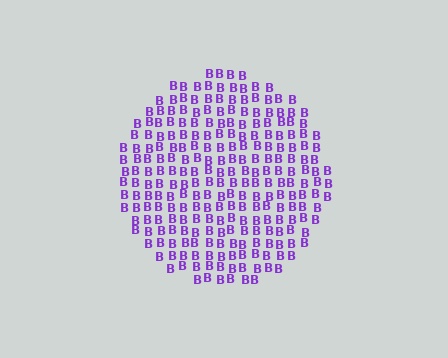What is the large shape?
The large shape is a circle.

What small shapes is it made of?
It is made of small letter B's.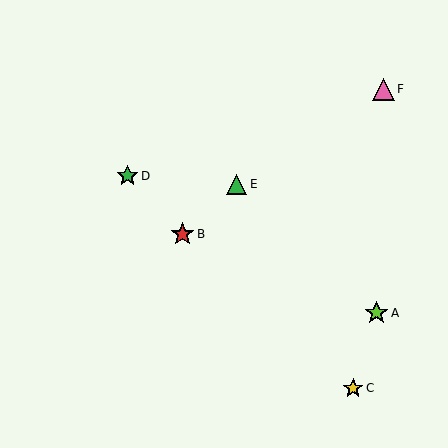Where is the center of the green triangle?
The center of the green triangle is at (237, 184).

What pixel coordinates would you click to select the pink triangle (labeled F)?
Click at (383, 89) to select the pink triangle F.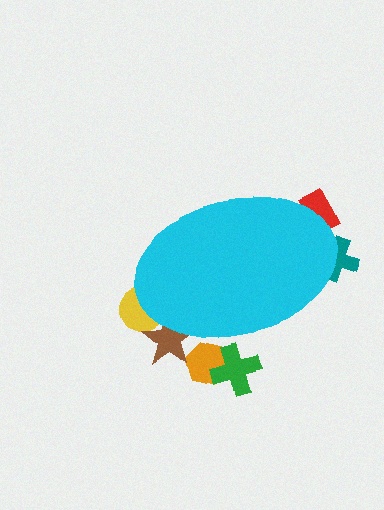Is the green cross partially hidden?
Yes, the green cross is partially hidden behind the cyan ellipse.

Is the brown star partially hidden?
Yes, the brown star is partially hidden behind the cyan ellipse.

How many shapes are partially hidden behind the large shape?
6 shapes are partially hidden.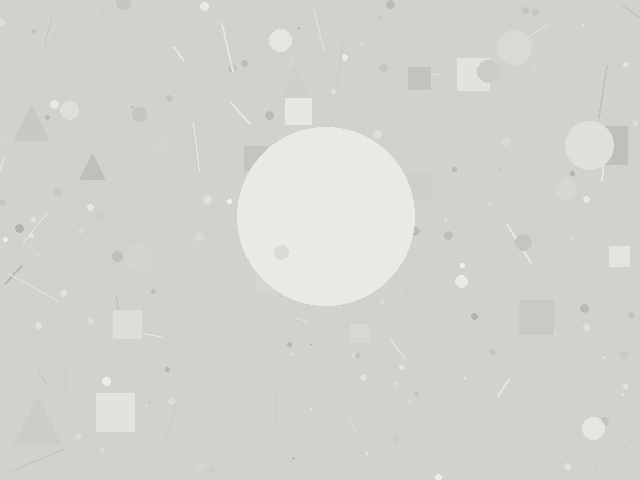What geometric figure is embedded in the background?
A circle is embedded in the background.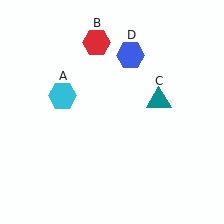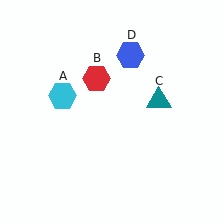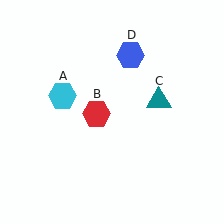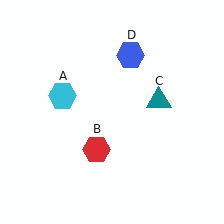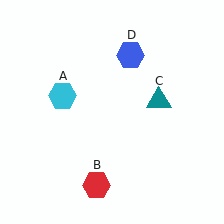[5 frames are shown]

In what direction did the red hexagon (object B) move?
The red hexagon (object B) moved down.